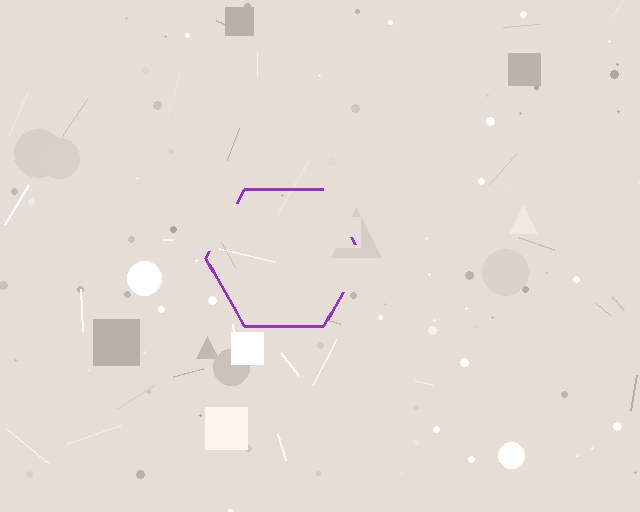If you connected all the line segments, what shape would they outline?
They would outline a hexagon.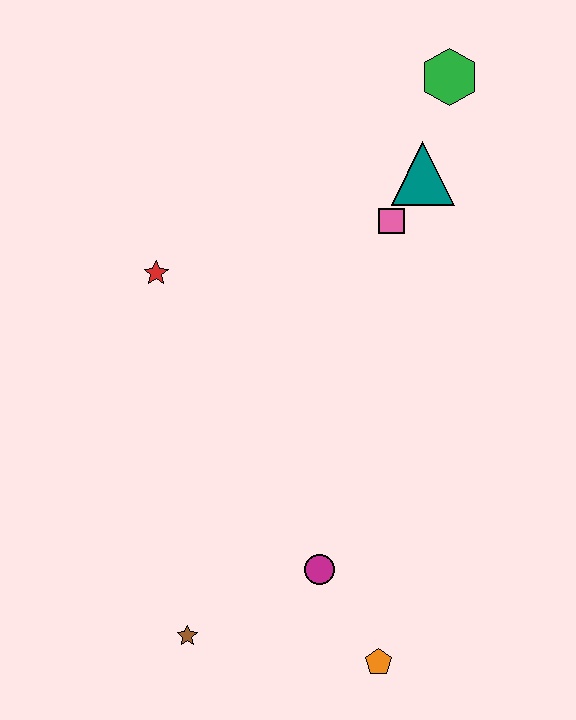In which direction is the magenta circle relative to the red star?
The magenta circle is below the red star.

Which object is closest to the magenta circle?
The orange pentagon is closest to the magenta circle.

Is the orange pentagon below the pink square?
Yes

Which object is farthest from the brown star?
The green hexagon is farthest from the brown star.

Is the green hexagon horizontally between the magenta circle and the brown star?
No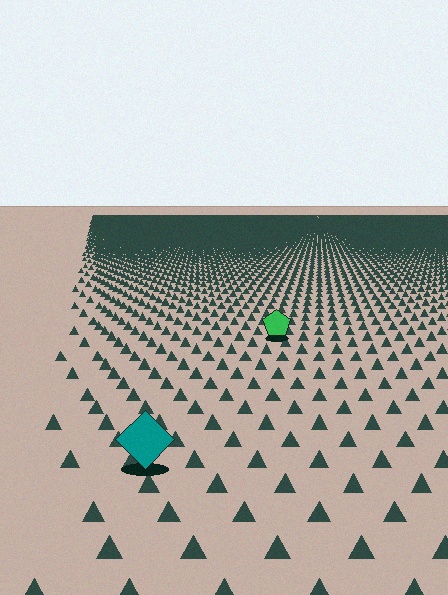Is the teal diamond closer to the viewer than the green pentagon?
Yes. The teal diamond is closer — you can tell from the texture gradient: the ground texture is coarser near it.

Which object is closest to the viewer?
The teal diamond is closest. The texture marks near it are larger and more spread out.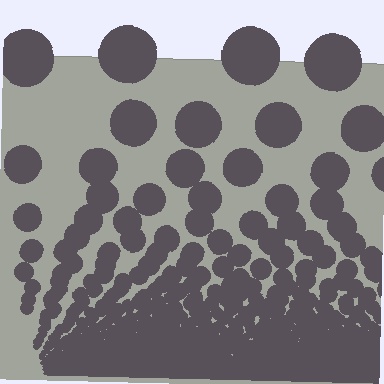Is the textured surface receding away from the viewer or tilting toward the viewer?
The surface appears to tilt toward the viewer. Texture elements get larger and sparser toward the top.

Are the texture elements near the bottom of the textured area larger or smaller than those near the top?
Smaller. The gradient is inverted — elements near the bottom are smaller and denser.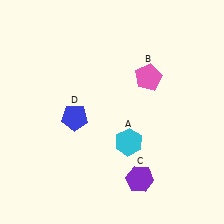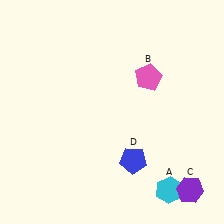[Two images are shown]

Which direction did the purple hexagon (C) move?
The purple hexagon (C) moved right.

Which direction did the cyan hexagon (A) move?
The cyan hexagon (A) moved down.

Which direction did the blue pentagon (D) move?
The blue pentagon (D) moved right.